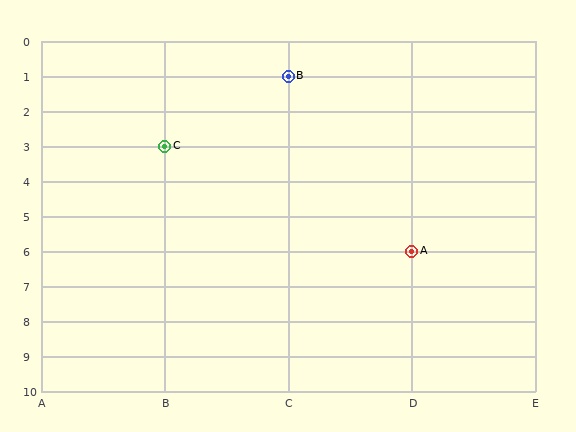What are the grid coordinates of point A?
Point A is at grid coordinates (D, 6).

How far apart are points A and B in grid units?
Points A and B are 1 column and 5 rows apart (about 5.1 grid units diagonally).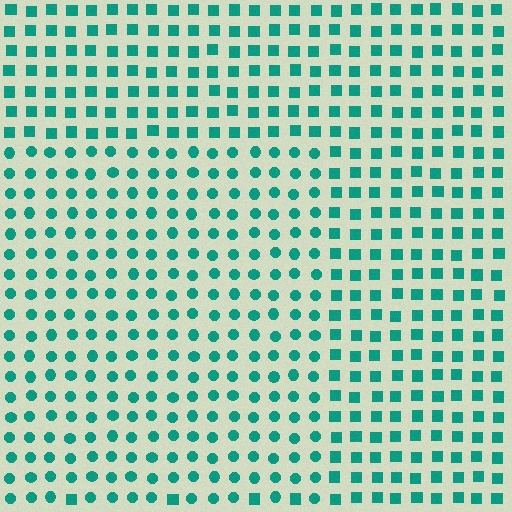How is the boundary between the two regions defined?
The boundary is defined by a change in element shape: circles inside vs. squares outside. All elements share the same color and spacing.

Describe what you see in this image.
The image is filled with small teal elements arranged in a uniform grid. A rectangle-shaped region contains circles, while the surrounding area contains squares. The boundary is defined purely by the change in element shape.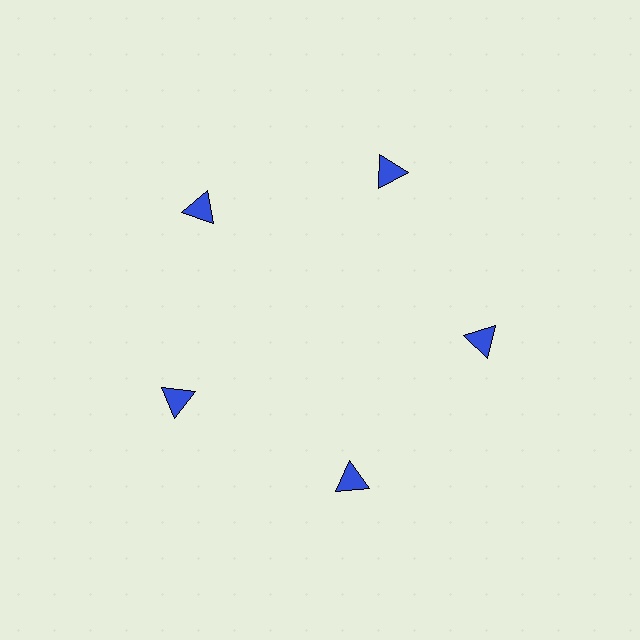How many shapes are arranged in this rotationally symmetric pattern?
There are 5 shapes, arranged in 5 groups of 1.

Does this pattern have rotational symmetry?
Yes, this pattern has 5-fold rotational symmetry. It looks the same after rotating 72 degrees around the center.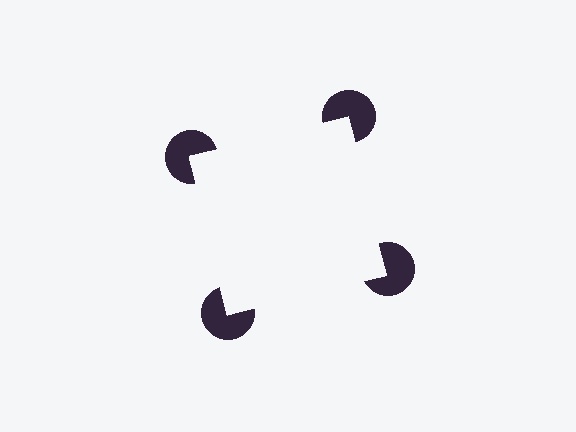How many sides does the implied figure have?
4 sides.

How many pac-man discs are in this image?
There are 4 — one at each vertex of the illusory square.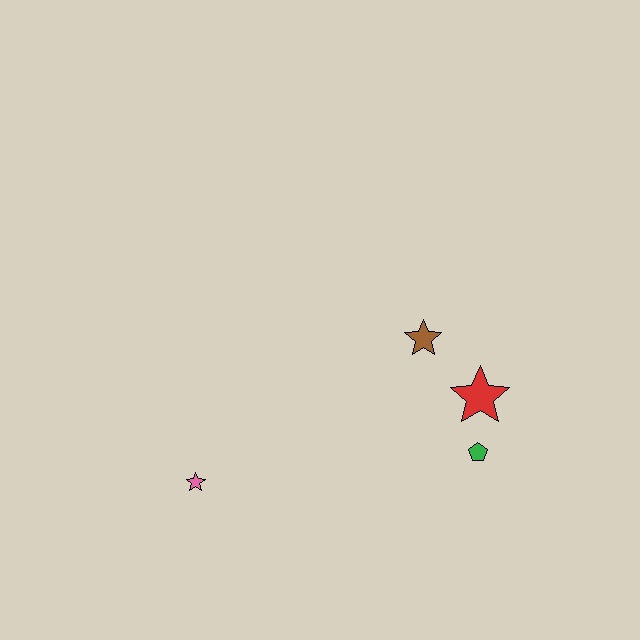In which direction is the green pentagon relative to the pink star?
The green pentagon is to the right of the pink star.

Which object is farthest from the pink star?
The red star is farthest from the pink star.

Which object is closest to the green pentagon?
The red star is closest to the green pentagon.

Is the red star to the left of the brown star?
No